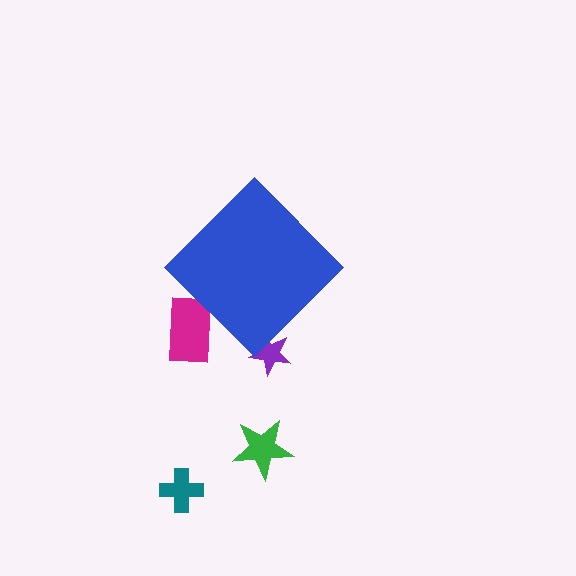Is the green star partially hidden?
No, the green star is fully visible.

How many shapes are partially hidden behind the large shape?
2 shapes are partially hidden.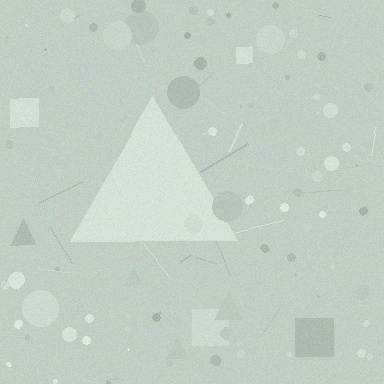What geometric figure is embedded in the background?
A triangle is embedded in the background.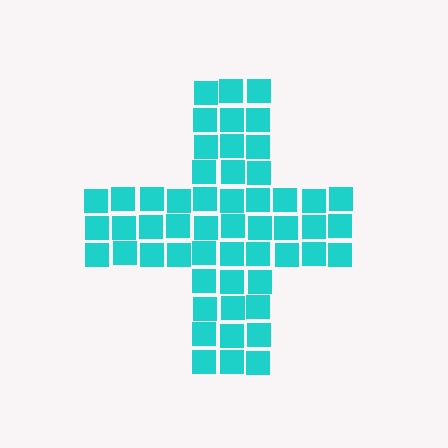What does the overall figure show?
The overall figure shows a cross.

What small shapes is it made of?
It is made of small squares.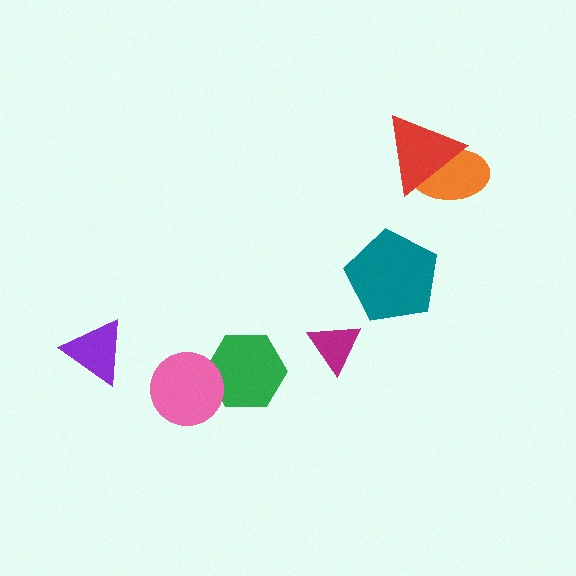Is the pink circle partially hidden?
No, no other shape covers it.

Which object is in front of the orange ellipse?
The red triangle is in front of the orange ellipse.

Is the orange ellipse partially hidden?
Yes, it is partially covered by another shape.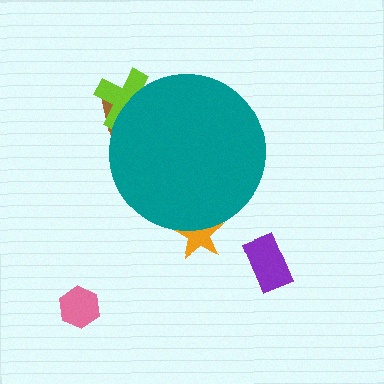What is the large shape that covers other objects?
A teal circle.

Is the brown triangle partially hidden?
Yes, the brown triangle is partially hidden behind the teal circle.